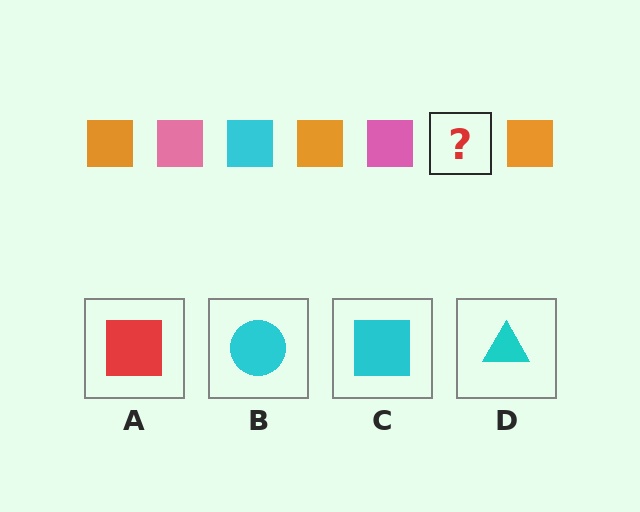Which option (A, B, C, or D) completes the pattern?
C.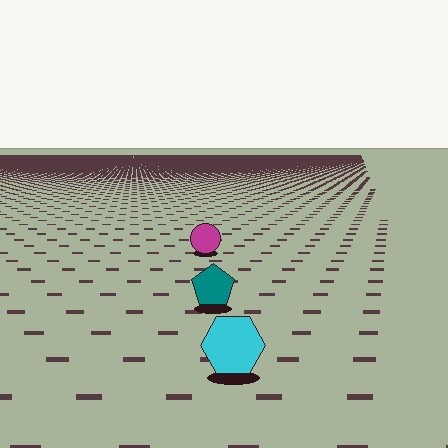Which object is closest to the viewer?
The cyan hexagon is closest. The texture marks near it are larger and more spread out.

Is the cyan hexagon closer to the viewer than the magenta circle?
Yes. The cyan hexagon is closer — you can tell from the texture gradient: the ground texture is coarser near it.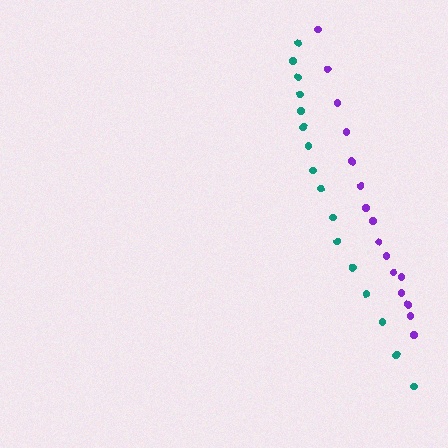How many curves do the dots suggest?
There are 2 distinct paths.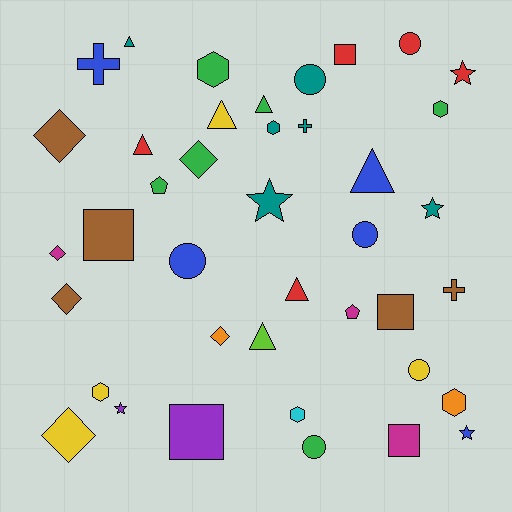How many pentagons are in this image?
There are 2 pentagons.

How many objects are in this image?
There are 40 objects.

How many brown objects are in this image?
There are 5 brown objects.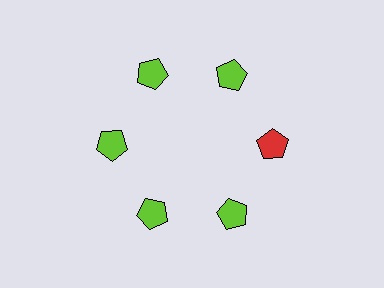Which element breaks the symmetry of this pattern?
The red pentagon at roughly the 3 o'clock position breaks the symmetry. All other shapes are lime pentagons.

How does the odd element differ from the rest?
It has a different color: red instead of lime.